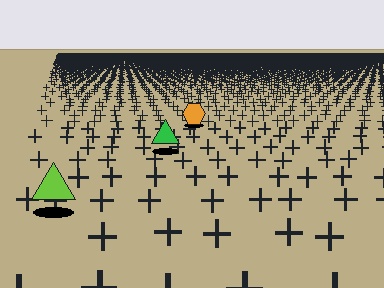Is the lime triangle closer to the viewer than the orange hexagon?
Yes. The lime triangle is closer — you can tell from the texture gradient: the ground texture is coarser near it.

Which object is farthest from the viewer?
The orange hexagon is farthest from the viewer. It appears smaller and the ground texture around it is denser.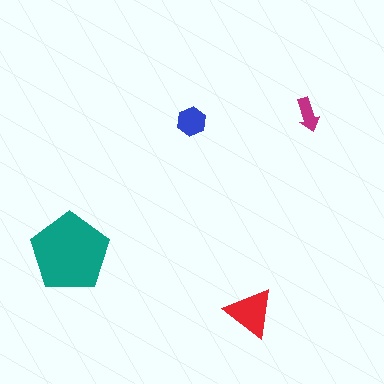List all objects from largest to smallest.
The teal pentagon, the red triangle, the blue hexagon, the magenta arrow.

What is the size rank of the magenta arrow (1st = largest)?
4th.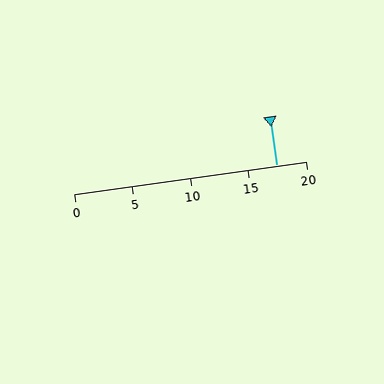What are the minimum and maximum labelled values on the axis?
The axis runs from 0 to 20.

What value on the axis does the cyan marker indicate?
The marker indicates approximately 17.5.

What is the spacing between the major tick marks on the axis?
The major ticks are spaced 5 apart.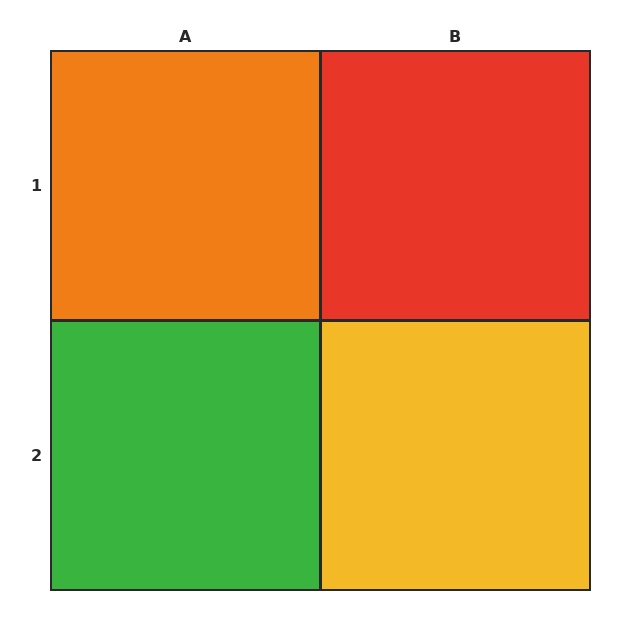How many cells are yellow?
1 cell is yellow.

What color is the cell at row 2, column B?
Yellow.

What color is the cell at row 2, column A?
Green.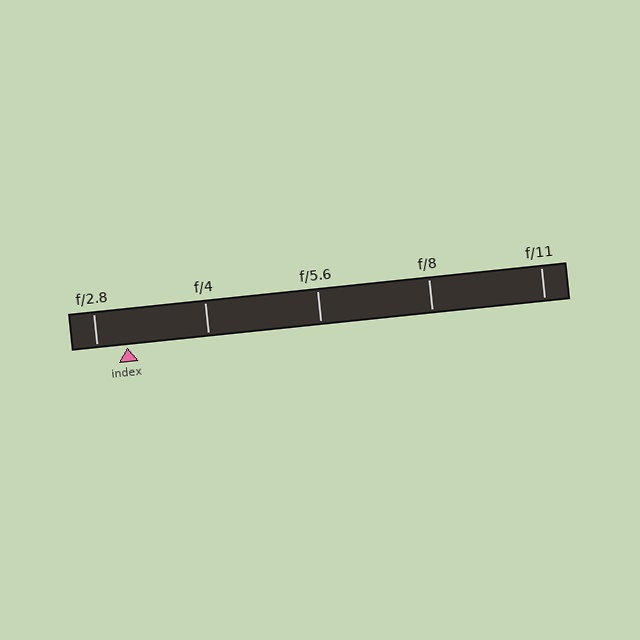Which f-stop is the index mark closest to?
The index mark is closest to f/2.8.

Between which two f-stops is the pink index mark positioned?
The index mark is between f/2.8 and f/4.